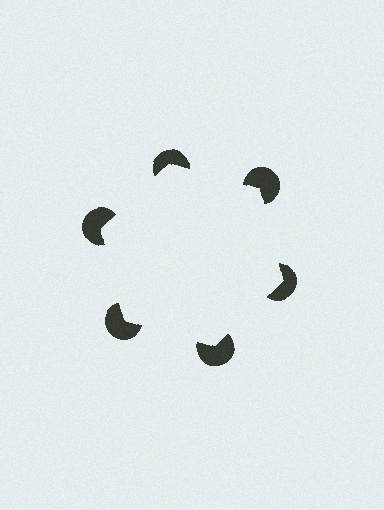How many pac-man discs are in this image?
There are 6 — one at each vertex of the illusory hexagon.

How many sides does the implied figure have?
6 sides.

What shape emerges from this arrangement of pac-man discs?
An illusory hexagon — its edges are inferred from the aligned wedge cuts in the pac-man discs, not physically drawn.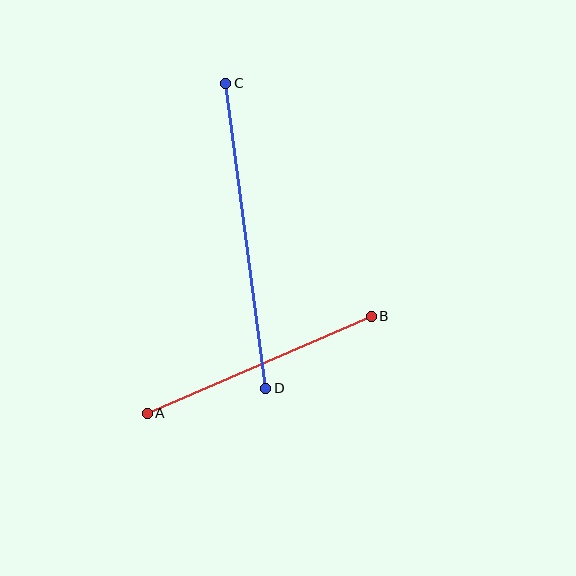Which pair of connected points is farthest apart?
Points C and D are farthest apart.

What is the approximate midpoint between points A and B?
The midpoint is at approximately (259, 365) pixels.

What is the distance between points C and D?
The distance is approximately 308 pixels.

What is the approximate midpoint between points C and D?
The midpoint is at approximately (246, 236) pixels.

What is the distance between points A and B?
The distance is approximately 244 pixels.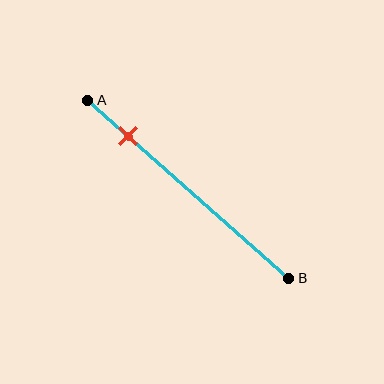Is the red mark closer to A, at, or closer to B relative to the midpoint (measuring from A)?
The red mark is closer to point A than the midpoint of segment AB.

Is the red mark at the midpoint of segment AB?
No, the mark is at about 20% from A, not at the 50% midpoint.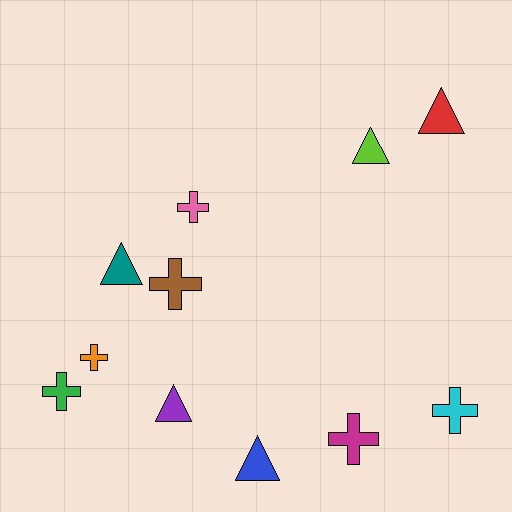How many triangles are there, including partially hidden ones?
There are 5 triangles.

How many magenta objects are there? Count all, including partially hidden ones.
There is 1 magenta object.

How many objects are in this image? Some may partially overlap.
There are 11 objects.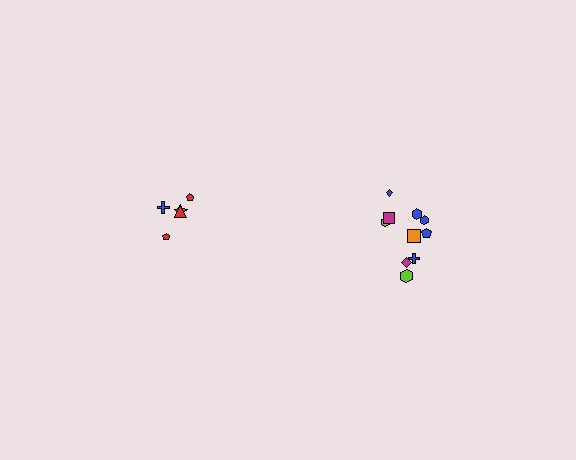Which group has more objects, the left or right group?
The right group.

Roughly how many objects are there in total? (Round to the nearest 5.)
Roughly 15 objects in total.